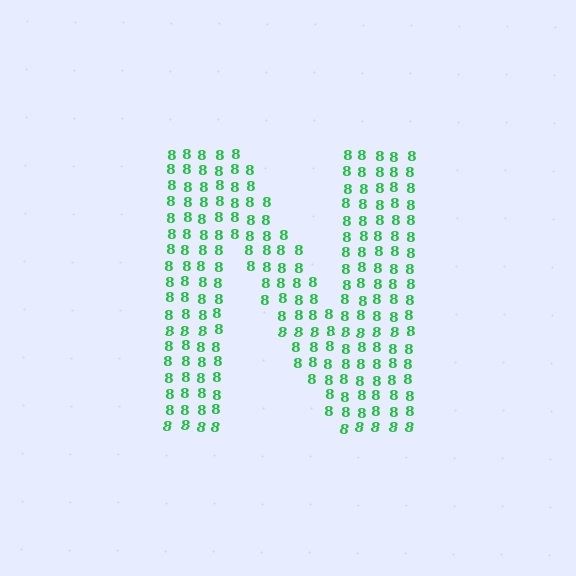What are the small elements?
The small elements are digit 8's.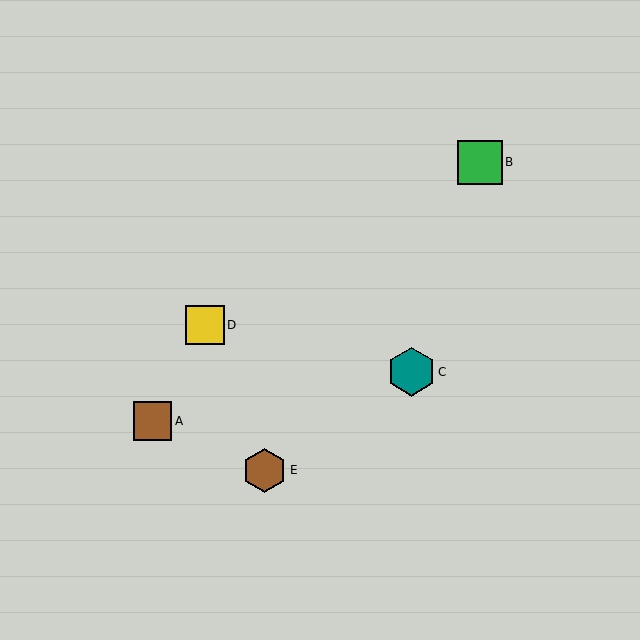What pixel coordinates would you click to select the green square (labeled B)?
Click at (480, 162) to select the green square B.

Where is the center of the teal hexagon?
The center of the teal hexagon is at (411, 372).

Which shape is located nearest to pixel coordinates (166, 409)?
The brown square (labeled A) at (153, 421) is nearest to that location.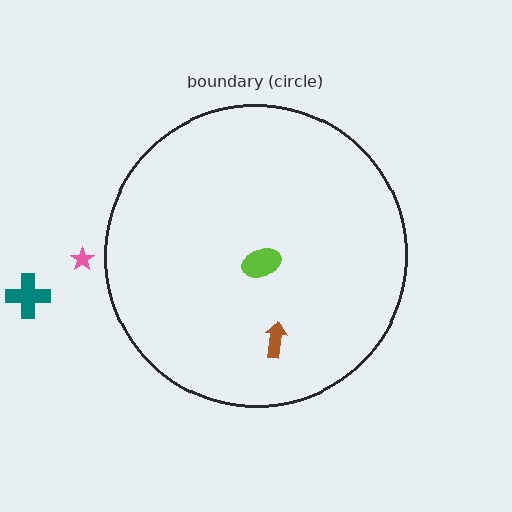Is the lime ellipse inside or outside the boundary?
Inside.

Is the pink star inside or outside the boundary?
Outside.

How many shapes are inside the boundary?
2 inside, 2 outside.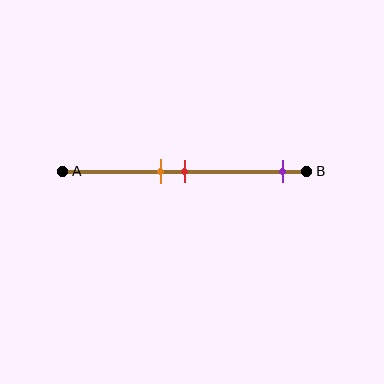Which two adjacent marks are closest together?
The orange and red marks are the closest adjacent pair.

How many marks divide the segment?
There are 3 marks dividing the segment.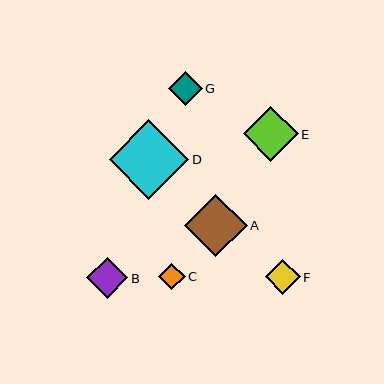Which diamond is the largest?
Diamond D is the largest with a size of approximately 80 pixels.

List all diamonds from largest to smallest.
From largest to smallest: D, A, E, B, F, G, C.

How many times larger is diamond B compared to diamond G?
Diamond B is approximately 1.2 times the size of diamond G.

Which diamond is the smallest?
Diamond C is the smallest with a size of approximately 27 pixels.